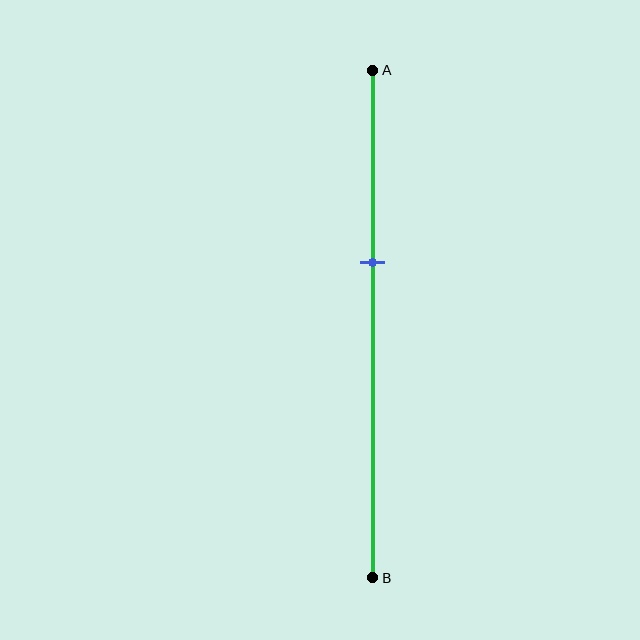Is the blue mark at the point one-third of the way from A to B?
No, the mark is at about 40% from A, not at the 33% one-third point.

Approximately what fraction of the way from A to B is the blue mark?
The blue mark is approximately 40% of the way from A to B.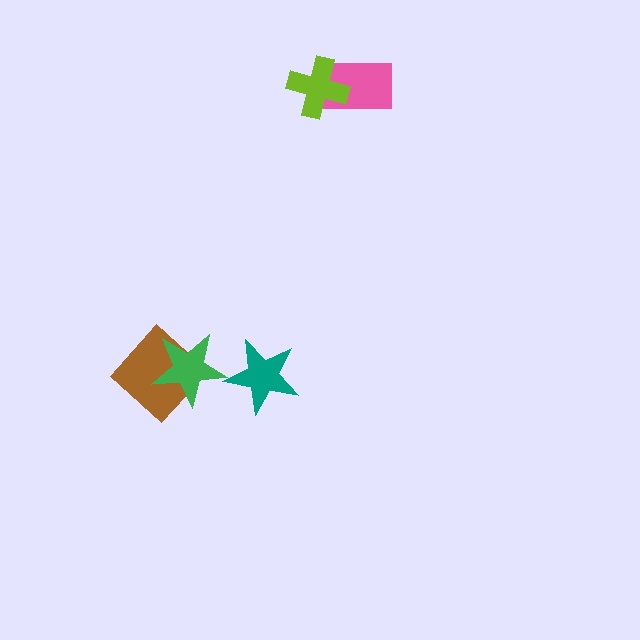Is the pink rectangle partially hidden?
Yes, it is partially covered by another shape.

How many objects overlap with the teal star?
0 objects overlap with the teal star.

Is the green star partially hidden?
No, no other shape covers it.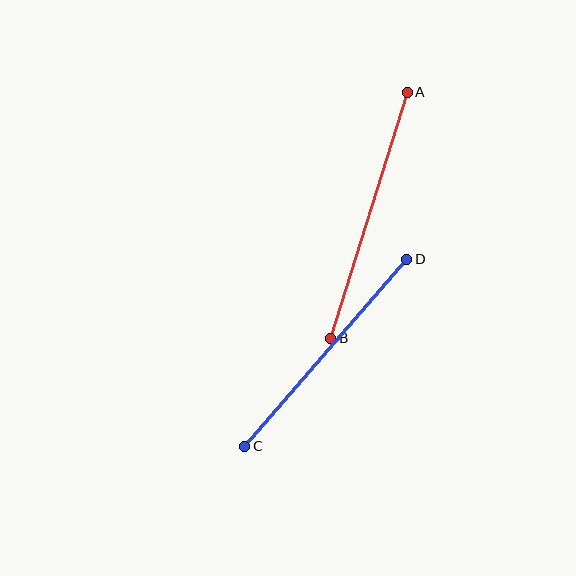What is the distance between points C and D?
The distance is approximately 247 pixels.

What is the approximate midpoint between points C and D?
The midpoint is at approximately (326, 353) pixels.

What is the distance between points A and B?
The distance is approximately 258 pixels.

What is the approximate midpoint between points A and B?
The midpoint is at approximately (369, 215) pixels.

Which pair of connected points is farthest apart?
Points A and B are farthest apart.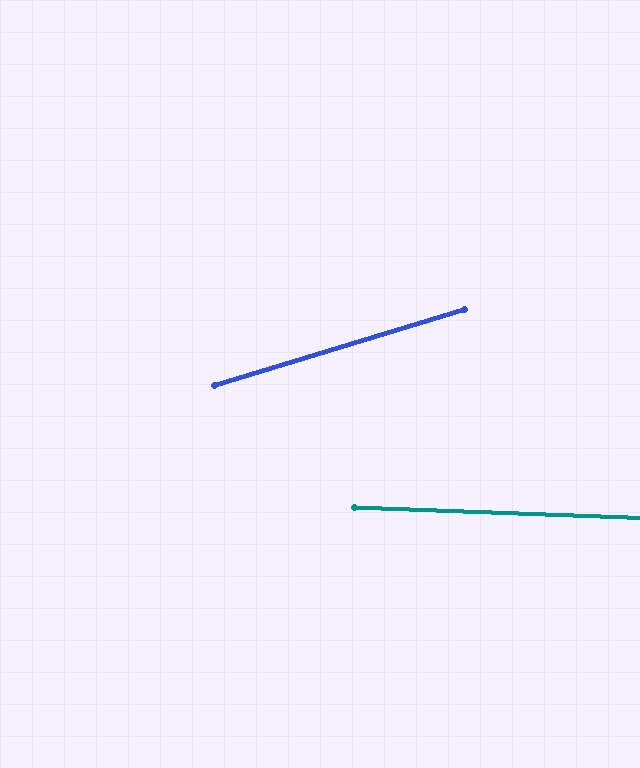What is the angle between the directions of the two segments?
Approximately 19 degrees.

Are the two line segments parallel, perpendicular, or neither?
Neither parallel nor perpendicular — they differ by about 19°.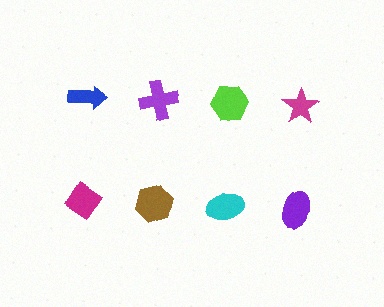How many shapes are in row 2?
4 shapes.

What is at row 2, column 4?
A purple ellipse.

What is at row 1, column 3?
A lime hexagon.